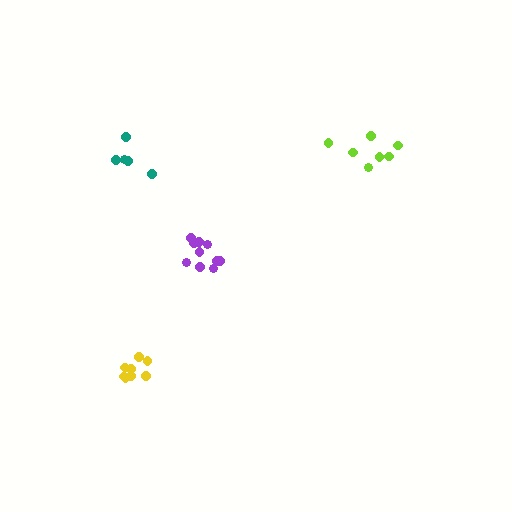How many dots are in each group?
Group 1: 10 dots, Group 2: 8 dots, Group 3: 5 dots, Group 4: 7 dots (30 total).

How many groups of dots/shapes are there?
There are 4 groups.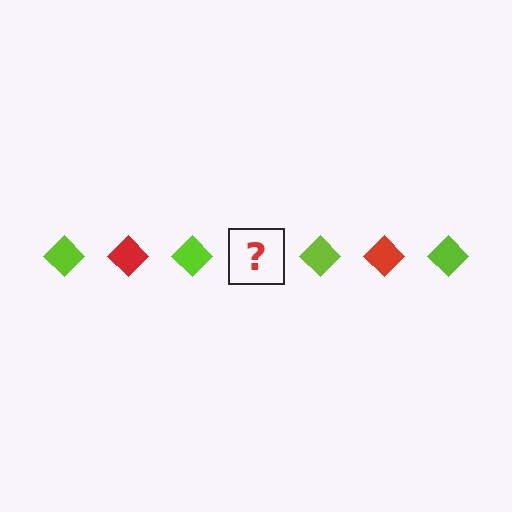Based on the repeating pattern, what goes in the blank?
The blank should be a red diamond.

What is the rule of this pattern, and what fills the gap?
The rule is that the pattern cycles through lime, red diamonds. The gap should be filled with a red diamond.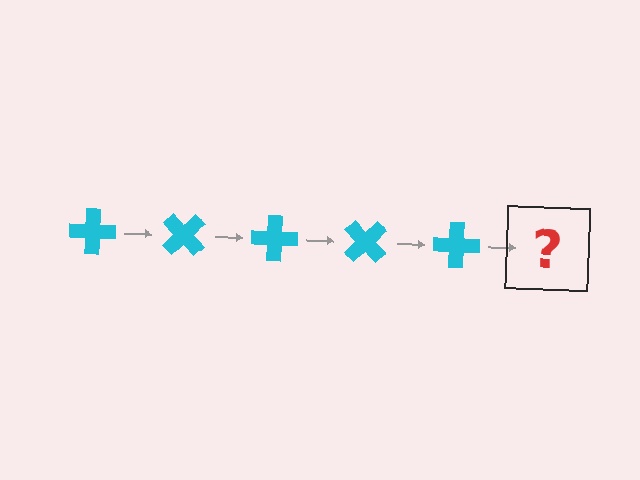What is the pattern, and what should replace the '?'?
The pattern is that the cross rotates 45 degrees each step. The '?' should be a cyan cross rotated 225 degrees.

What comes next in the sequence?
The next element should be a cyan cross rotated 225 degrees.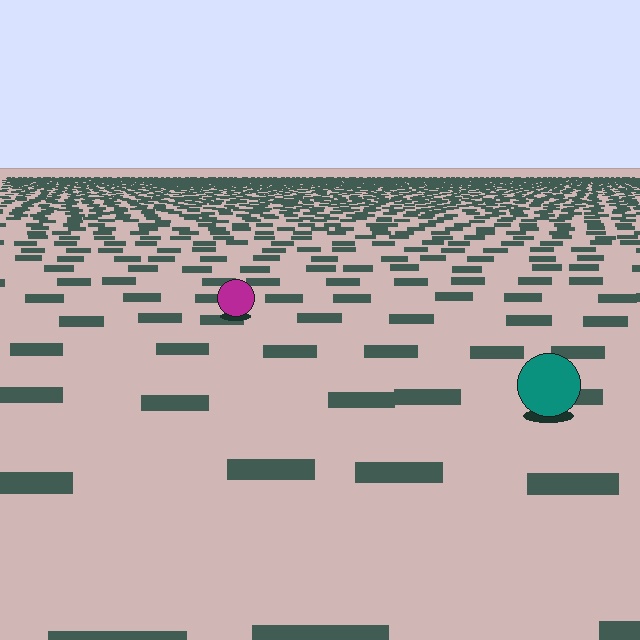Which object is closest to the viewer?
The teal circle is closest. The texture marks near it are larger and more spread out.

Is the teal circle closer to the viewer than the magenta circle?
Yes. The teal circle is closer — you can tell from the texture gradient: the ground texture is coarser near it.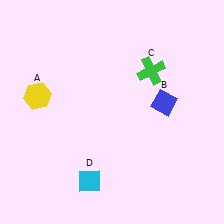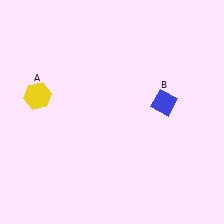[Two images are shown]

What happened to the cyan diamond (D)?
The cyan diamond (D) was removed in Image 2. It was in the bottom-left area of Image 1.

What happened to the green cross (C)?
The green cross (C) was removed in Image 2. It was in the top-right area of Image 1.